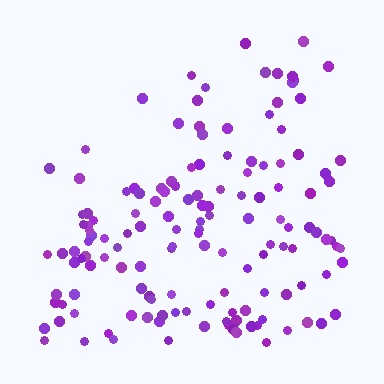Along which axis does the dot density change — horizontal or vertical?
Vertical.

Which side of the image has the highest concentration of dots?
The bottom.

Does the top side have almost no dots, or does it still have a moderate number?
Still a moderate number, just noticeably fewer than the bottom.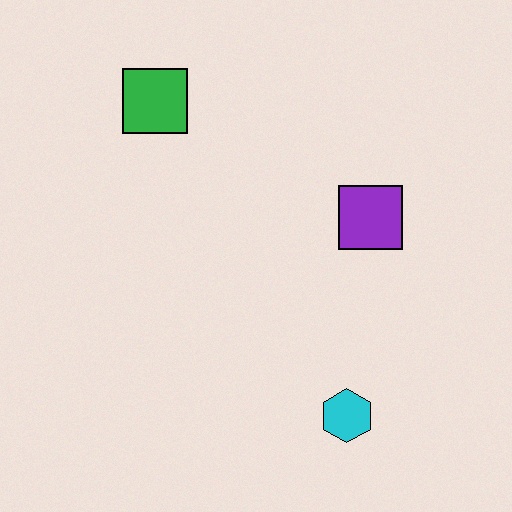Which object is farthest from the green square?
The cyan hexagon is farthest from the green square.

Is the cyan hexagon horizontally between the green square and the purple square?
Yes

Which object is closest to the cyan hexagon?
The purple square is closest to the cyan hexagon.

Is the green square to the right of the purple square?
No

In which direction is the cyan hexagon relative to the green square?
The cyan hexagon is below the green square.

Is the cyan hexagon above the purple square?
No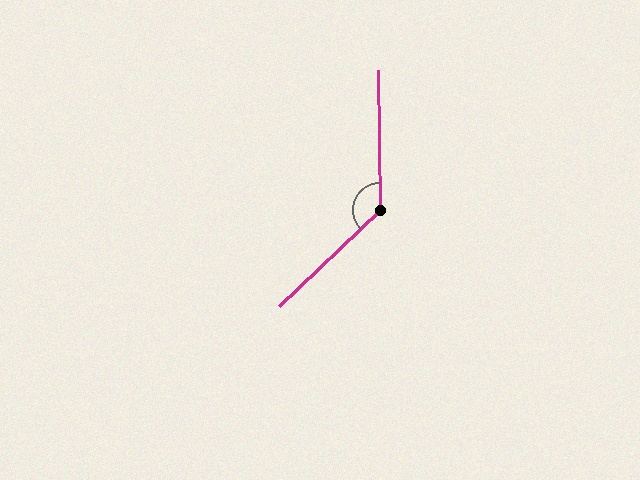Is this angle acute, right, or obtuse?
It is obtuse.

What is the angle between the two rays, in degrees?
Approximately 133 degrees.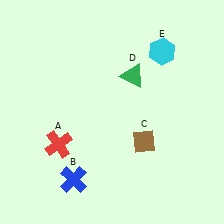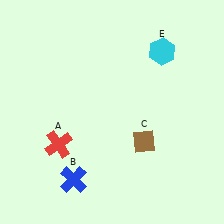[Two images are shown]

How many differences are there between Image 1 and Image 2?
There is 1 difference between the two images.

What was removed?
The green triangle (D) was removed in Image 2.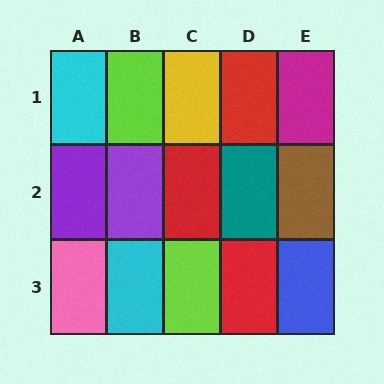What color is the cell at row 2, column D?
Teal.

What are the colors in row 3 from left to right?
Pink, cyan, lime, red, blue.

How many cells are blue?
1 cell is blue.